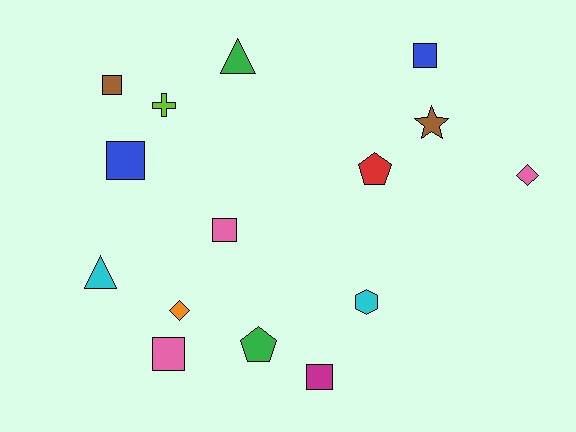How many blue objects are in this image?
There are 2 blue objects.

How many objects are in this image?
There are 15 objects.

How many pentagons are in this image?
There are 2 pentagons.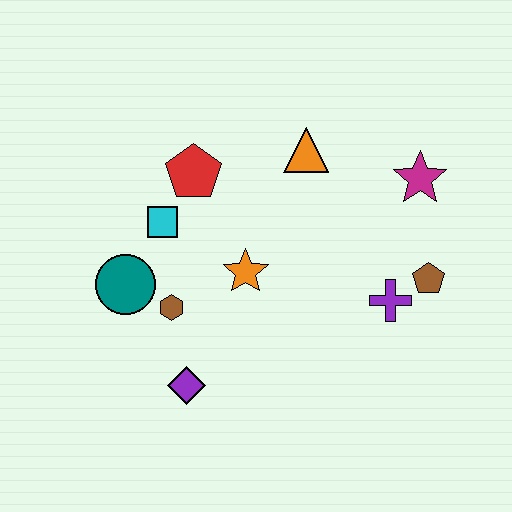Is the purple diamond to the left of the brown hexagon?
No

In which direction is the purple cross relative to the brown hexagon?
The purple cross is to the right of the brown hexagon.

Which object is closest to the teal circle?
The brown hexagon is closest to the teal circle.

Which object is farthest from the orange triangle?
The purple diamond is farthest from the orange triangle.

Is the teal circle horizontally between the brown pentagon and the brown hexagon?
No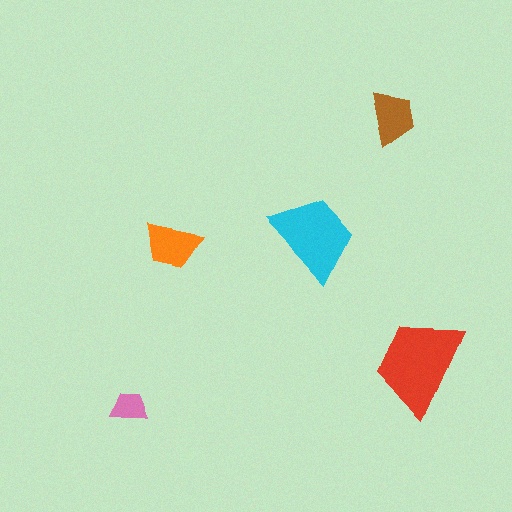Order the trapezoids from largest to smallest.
the red one, the cyan one, the orange one, the brown one, the pink one.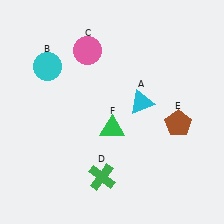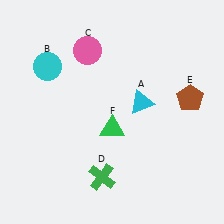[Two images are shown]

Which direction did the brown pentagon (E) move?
The brown pentagon (E) moved up.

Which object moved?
The brown pentagon (E) moved up.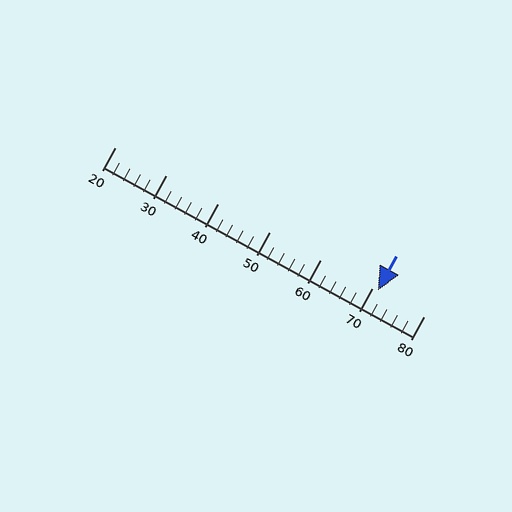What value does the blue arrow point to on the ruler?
The blue arrow points to approximately 71.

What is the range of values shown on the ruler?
The ruler shows values from 20 to 80.